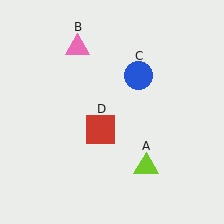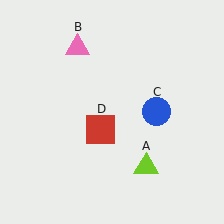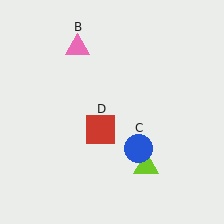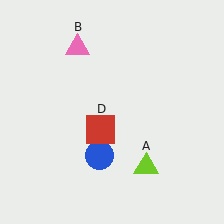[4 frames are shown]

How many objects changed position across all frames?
1 object changed position: blue circle (object C).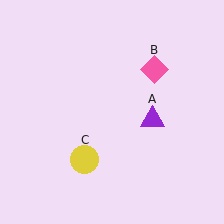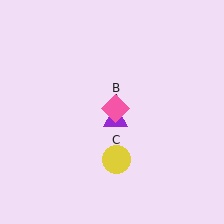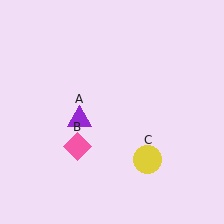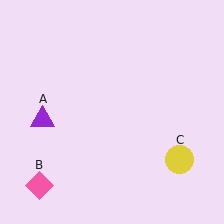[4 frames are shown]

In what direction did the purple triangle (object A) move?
The purple triangle (object A) moved left.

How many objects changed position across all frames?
3 objects changed position: purple triangle (object A), pink diamond (object B), yellow circle (object C).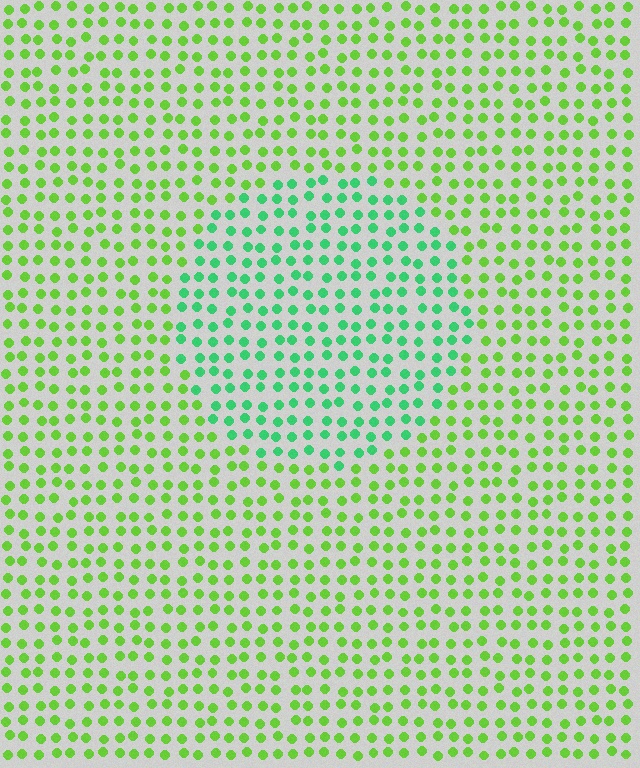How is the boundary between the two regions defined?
The boundary is defined purely by a slight shift in hue (about 42 degrees). Spacing, size, and orientation are identical on both sides.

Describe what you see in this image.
The image is filled with small lime elements in a uniform arrangement. A circle-shaped region is visible where the elements are tinted to a slightly different hue, forming a subtle color boundary.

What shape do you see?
I see a circle.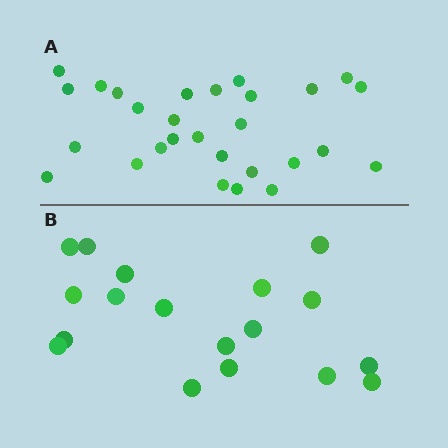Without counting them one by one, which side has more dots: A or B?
Region A (the top region) has more dots.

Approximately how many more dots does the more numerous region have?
Region A has roughly 10 or so more dots than region B.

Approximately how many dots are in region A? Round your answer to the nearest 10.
About 30 dots. (The exact count is 28, which rounds to 30.)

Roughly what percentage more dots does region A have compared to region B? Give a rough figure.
About 55% more.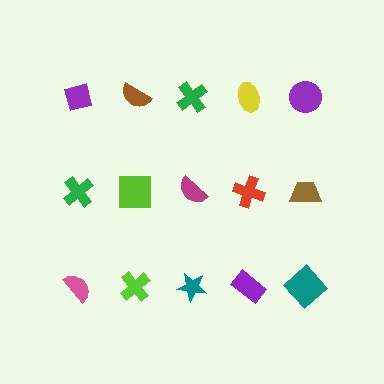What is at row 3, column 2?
A lime cross.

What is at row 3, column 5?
A teal diamond.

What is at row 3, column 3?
A teal star.